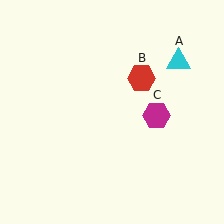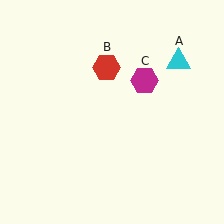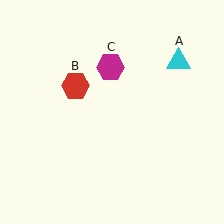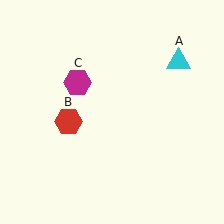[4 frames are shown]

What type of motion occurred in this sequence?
The red hexagon (object B), magenta hexagon (object C) rotated counterclockwise around the center of the scene.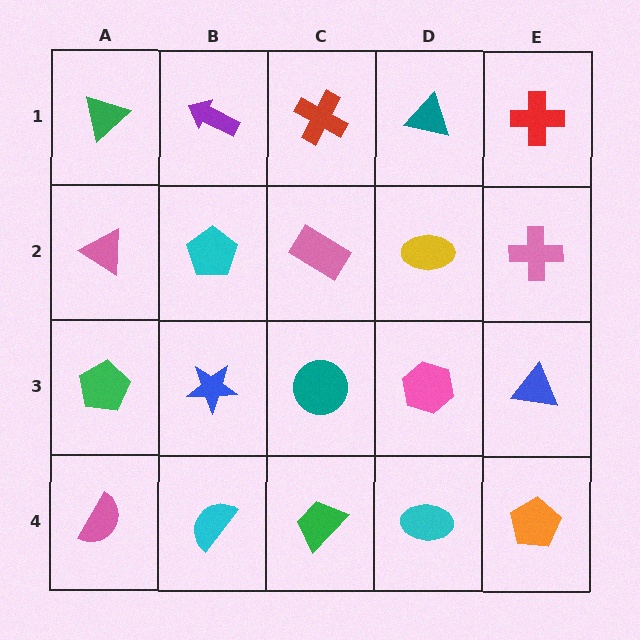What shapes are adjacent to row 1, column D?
A yellow ellipse (row 2, column D), a red cross (row 1, column C), a red cross (row 1, column E).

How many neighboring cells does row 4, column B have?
3.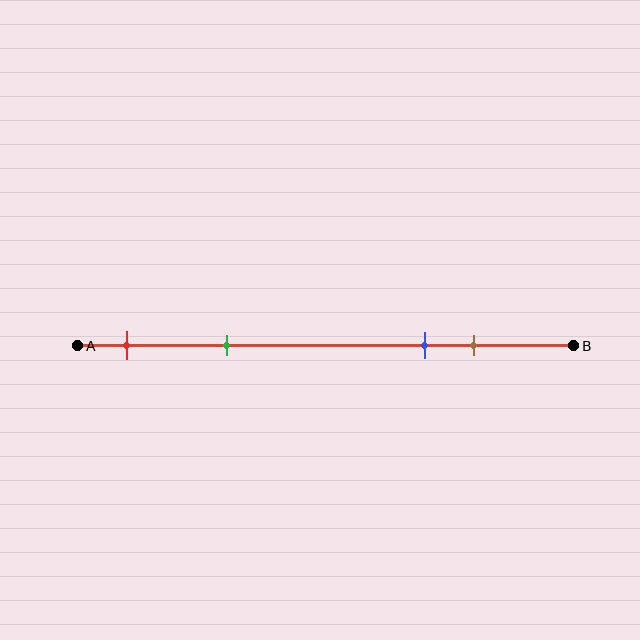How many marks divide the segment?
There are 4 marks dividing the segment.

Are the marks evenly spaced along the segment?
No, the marks are not evenly spaced.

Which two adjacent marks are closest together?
The blue and brown marks are the closest adjacent pair.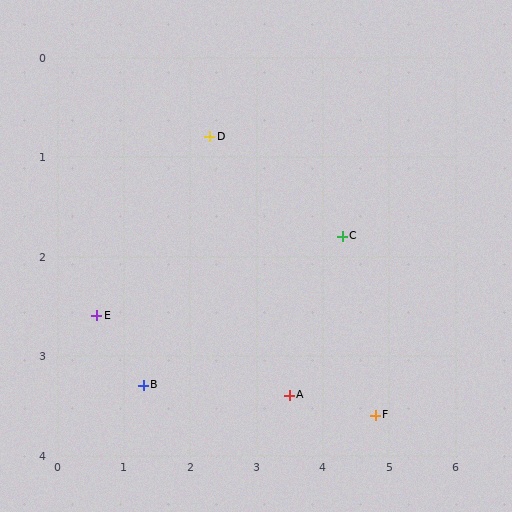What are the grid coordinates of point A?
Point A is at approximately (3.5, 3.4).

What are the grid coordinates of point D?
Point D is at approximately (2.3, 0.8).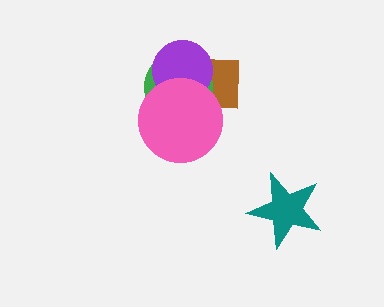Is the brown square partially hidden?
Yes, it is partially covered by another shape.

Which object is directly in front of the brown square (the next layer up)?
The green circle is directly in front of the brown square.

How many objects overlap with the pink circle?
3 objects overlap with the pink circle.